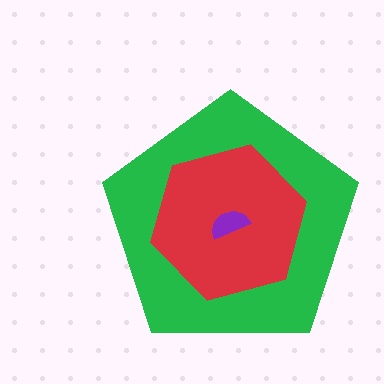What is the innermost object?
The purple semicircle.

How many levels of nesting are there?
3.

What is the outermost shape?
The green pentagon.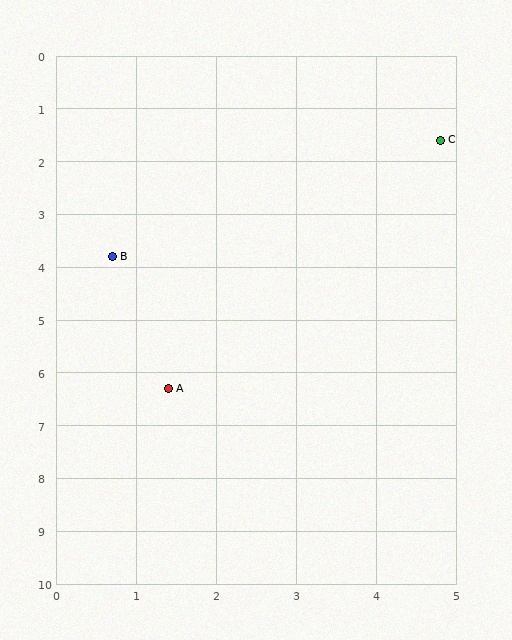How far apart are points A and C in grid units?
Points A and C are about 5.8 grid units apart.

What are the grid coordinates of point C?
Point C is at approximately (4.8, 1.6).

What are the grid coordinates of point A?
Point A is at approximately (1.4, 6.3).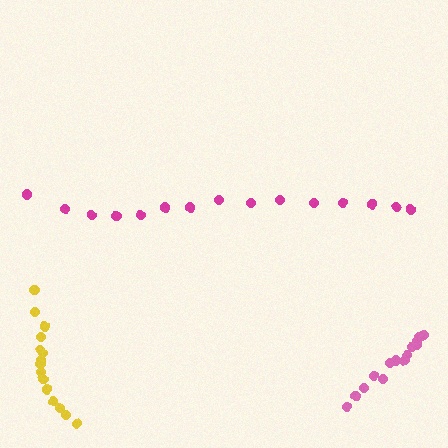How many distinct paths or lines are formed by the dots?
There are 3 distinct paths.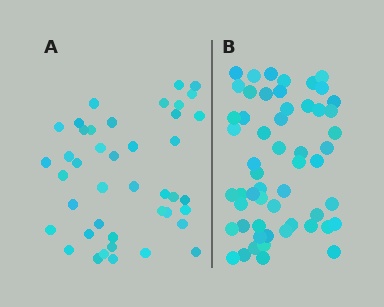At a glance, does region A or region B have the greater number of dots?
Region B (the right region) has more dots.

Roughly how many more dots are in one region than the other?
Region B has approximately 15 more dots than region A.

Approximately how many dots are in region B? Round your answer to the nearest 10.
About 60 dots. (The exact count is 55, which rounds to 60.)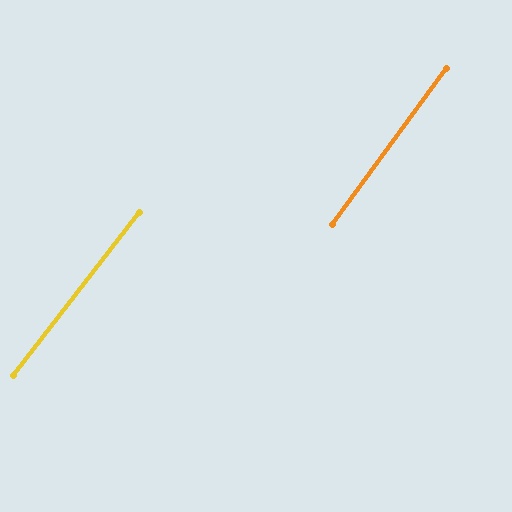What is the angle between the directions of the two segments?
Approximately 2 degrees.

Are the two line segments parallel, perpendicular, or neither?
Parallel — their directions differ by only 1.8°.